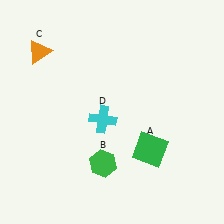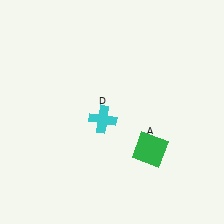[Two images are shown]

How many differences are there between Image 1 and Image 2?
There are 2 differences between the two images.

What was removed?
The green hexagon (B), the orange triangle (C) were removed in Image 2.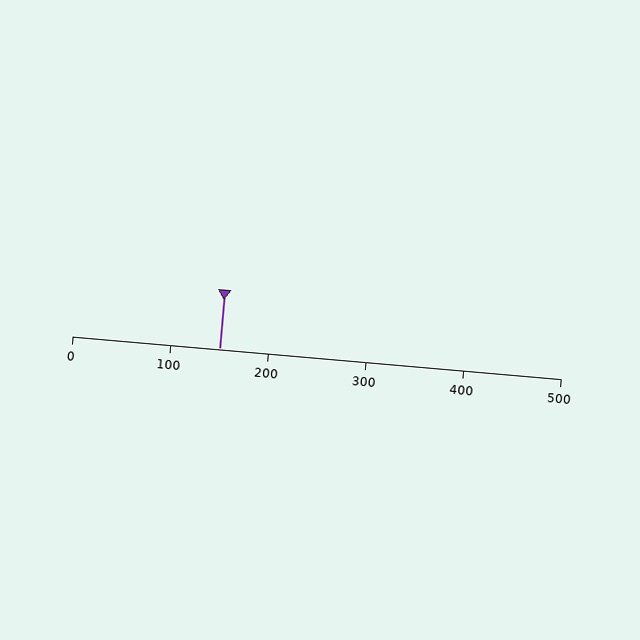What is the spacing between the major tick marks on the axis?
The major ticks are spaced 100 apart.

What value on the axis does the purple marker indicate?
The marker indicates approximately 150.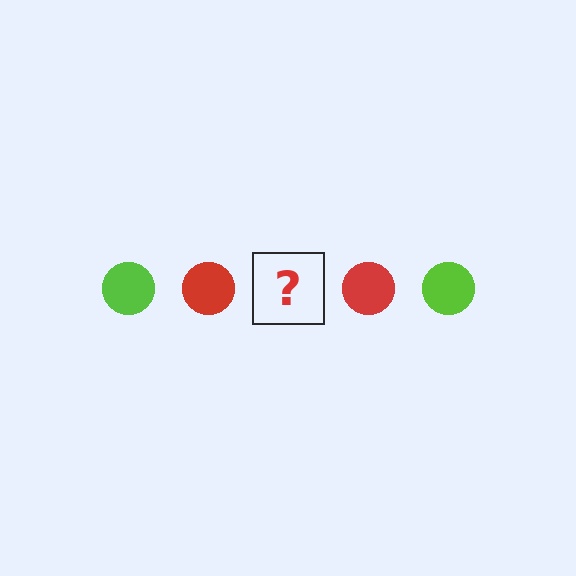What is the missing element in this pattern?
The missing element is a lime circle.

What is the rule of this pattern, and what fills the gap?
The rule is that the pattern cycles through lime, red circles. The gap should be filled with a lime circle.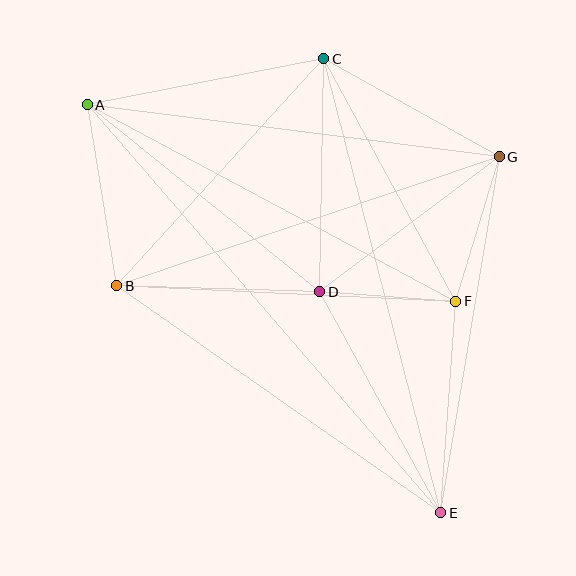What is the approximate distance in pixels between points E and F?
The distance between E and F is approximately 212 pixels.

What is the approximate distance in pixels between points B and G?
The distance between B and G is approximately 404 pixels.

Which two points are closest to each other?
Points D and F are closest to each other.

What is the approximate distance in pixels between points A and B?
The distance between A and B is approximately 183 pixels.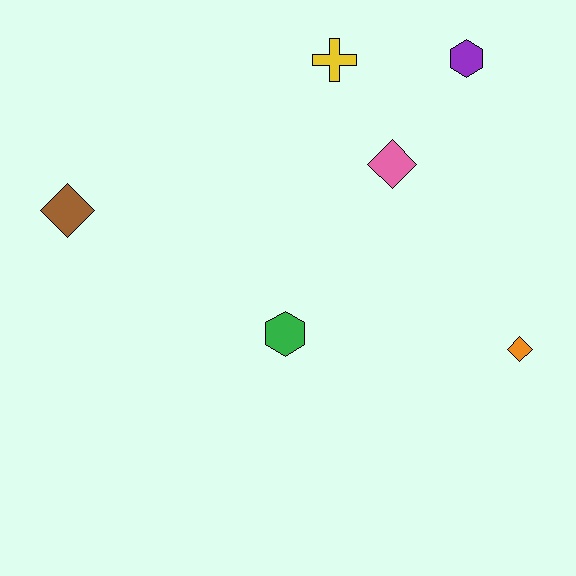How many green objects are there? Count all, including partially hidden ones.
There is 1 green object.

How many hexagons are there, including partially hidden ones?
There are 2 hexagons.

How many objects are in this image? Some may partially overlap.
There are 6 objects.